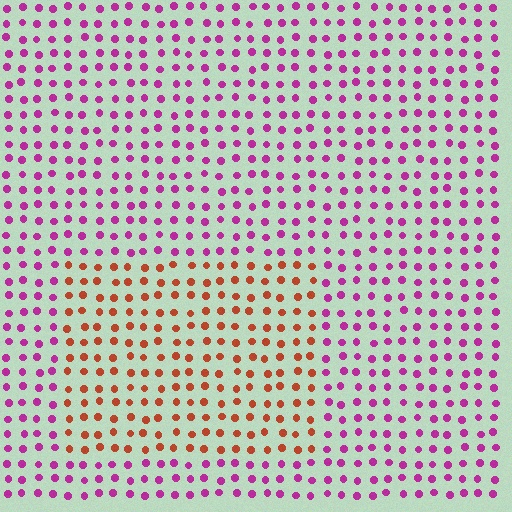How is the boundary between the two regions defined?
The boundary is defined purely by a slight shift in hue (about 59 degrees). Spacing, size, and orientation are identical on both sides.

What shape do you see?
I see a rectangle.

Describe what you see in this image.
The image is filled with small magenta elements in a uniform arrangement. A rectangle-shaped region is visible where the elements are tinted to a slightly different hue, forming a subtle color boundary.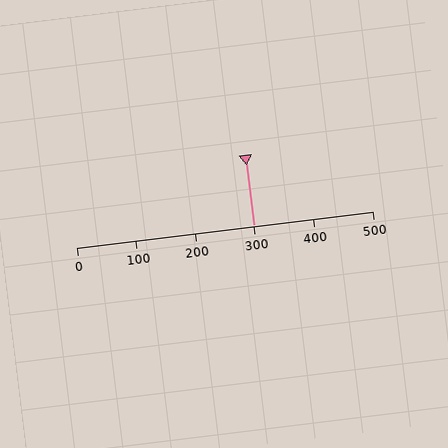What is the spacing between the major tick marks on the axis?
The major ticks are spaced 100 apart.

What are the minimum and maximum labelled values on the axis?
The axis runs from 0 to 500.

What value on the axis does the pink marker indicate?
The marker indicates approximately 300.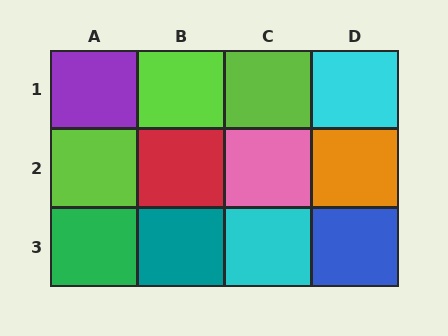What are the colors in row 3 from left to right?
Green, teal, cyan, blue.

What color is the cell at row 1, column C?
Lime.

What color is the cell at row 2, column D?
Orange.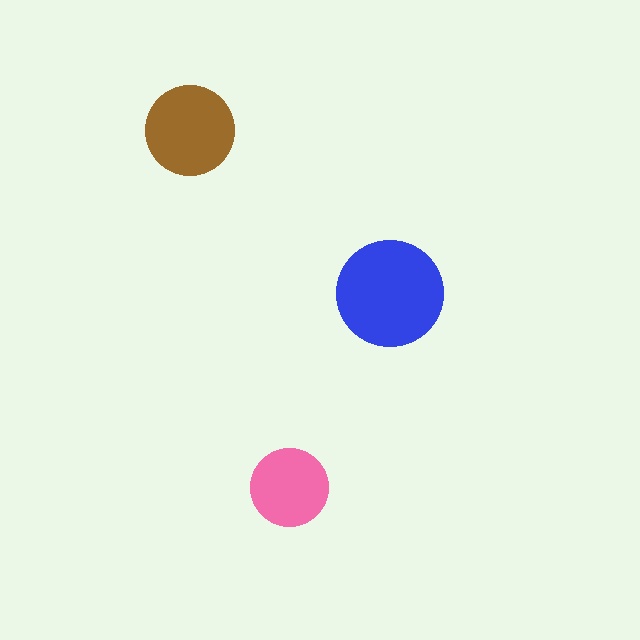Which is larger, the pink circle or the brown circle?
The brown one.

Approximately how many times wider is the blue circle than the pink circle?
About 1.5 times wider.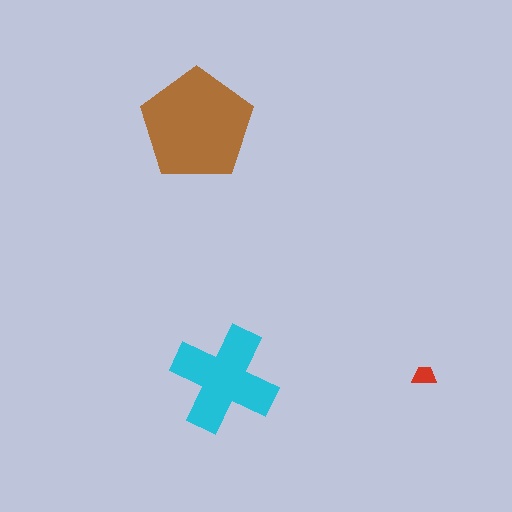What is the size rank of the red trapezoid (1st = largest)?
3rd.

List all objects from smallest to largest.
The red trapezoid, the cyan cross, the brown pentagon.